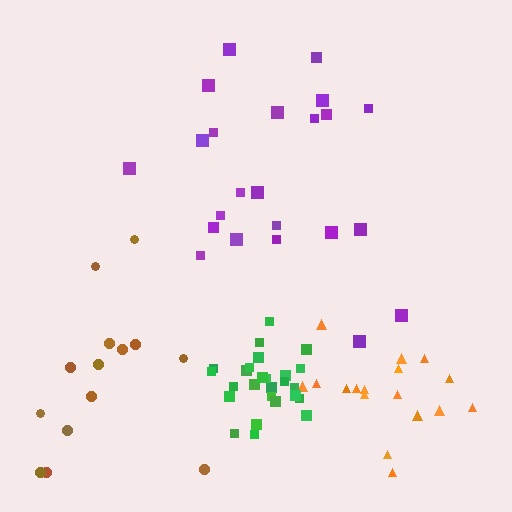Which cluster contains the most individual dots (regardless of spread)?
Green (26).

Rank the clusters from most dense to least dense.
green, orange, purple, brown.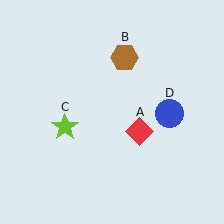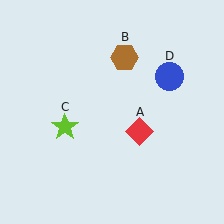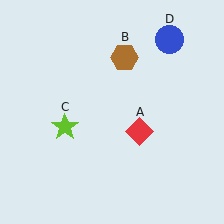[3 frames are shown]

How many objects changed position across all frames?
1 object changed position: blue circle (object D).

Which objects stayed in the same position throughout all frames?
Red diamond (object A) and brown hexagon (object B) and lime star (object C) remained stationary.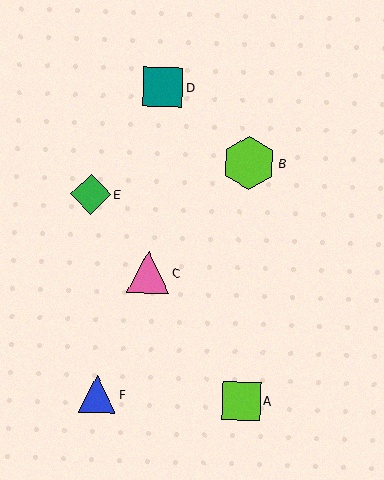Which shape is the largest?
The lime hexagon (labeled B) is the largest.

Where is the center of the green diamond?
The center of the green diamond is at (91, 194).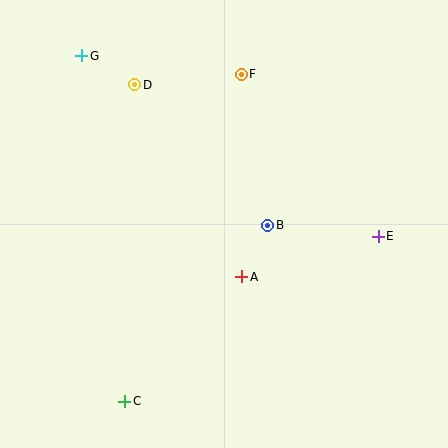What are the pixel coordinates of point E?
Point E is at (378, 236).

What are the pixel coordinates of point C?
Point C is at (125, 401).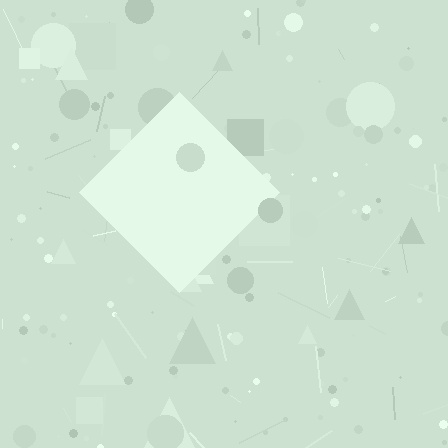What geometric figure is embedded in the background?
A diamond is embedded in the background.